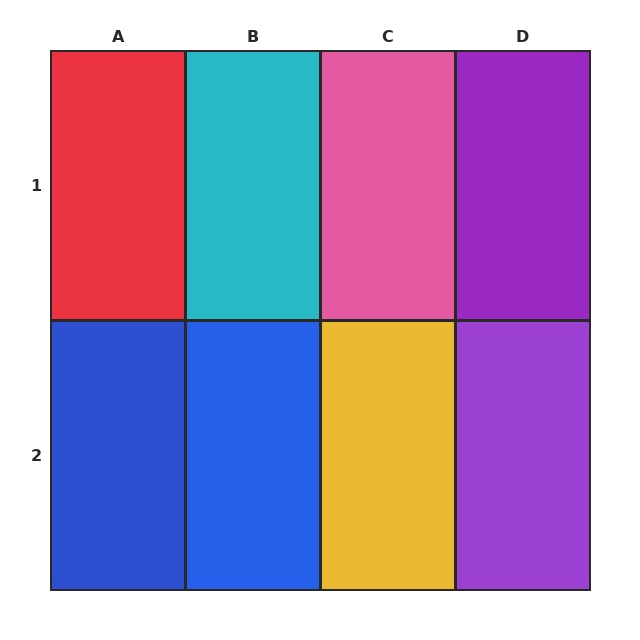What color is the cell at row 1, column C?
Pink.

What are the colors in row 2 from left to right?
Blue, blue, yellow, purple.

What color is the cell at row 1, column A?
Red.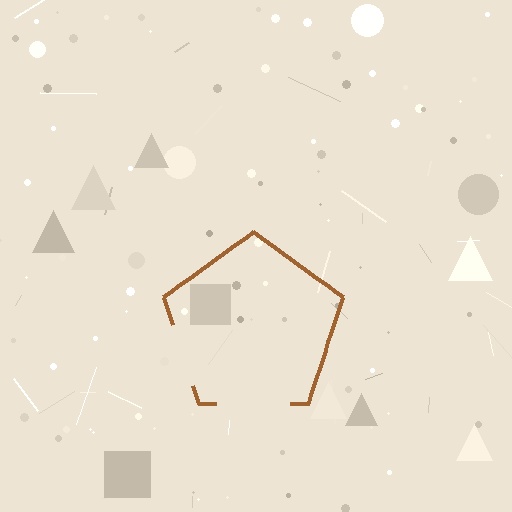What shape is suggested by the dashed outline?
The dashed outline suggests a pentagon.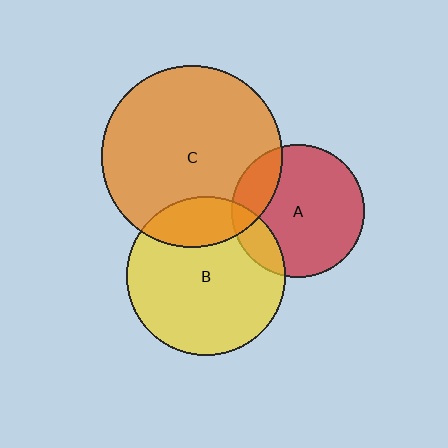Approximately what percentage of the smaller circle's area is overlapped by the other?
Approximately 20%.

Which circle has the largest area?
Circle C (orange).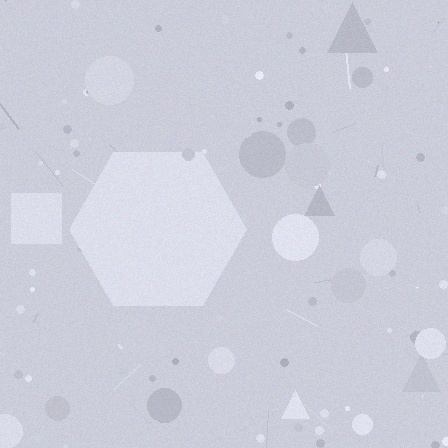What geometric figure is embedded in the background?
A hexagon is embedded in the background.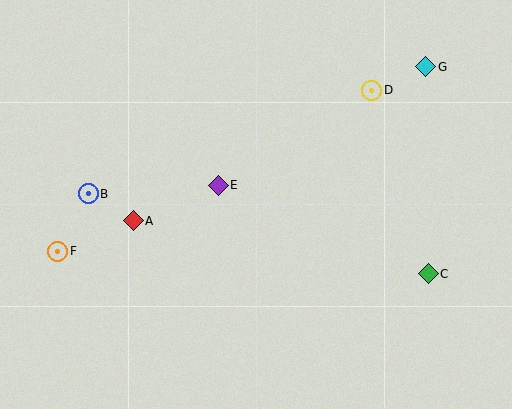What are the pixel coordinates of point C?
Point C is at (428, 274).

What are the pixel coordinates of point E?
Point E is at (218, 185).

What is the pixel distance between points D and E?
The distance between D and E is 181 pixels.